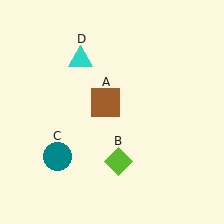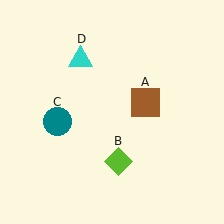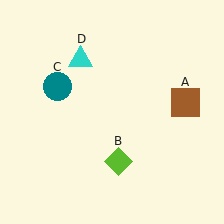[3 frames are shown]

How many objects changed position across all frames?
2 objects changed position: brown square (object A), teal circle (object C).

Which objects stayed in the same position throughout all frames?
Lime diamond (object B) and cyan triangle (object D) remained stationary.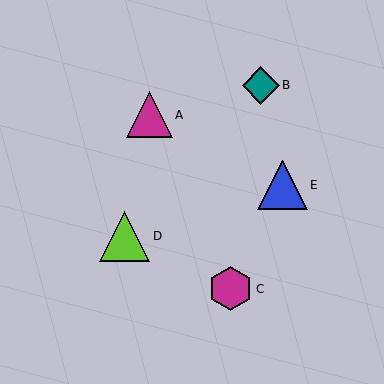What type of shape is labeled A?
Shape A is a magenta triangle.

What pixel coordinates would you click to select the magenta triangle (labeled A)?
Click at (149, 115) to select the magenta triangle A.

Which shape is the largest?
The lime triangle (labeled D) is the largest.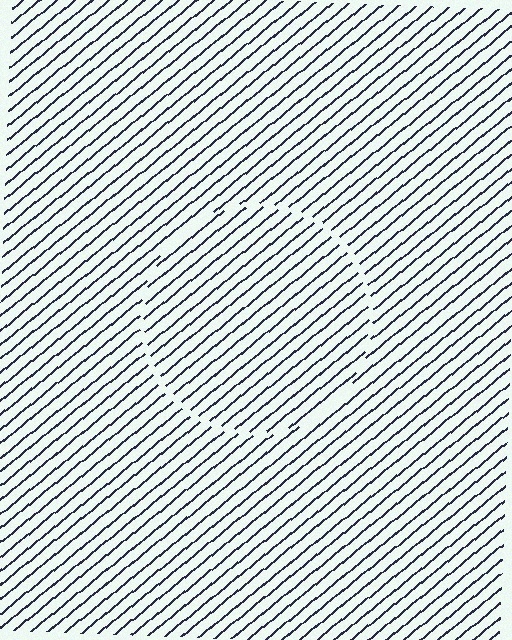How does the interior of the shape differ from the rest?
The interior of the shape contains the same grating, shifted by half a period — the contour is defined by the phase discontinuity where line-ends from the inner and outer gratings abut.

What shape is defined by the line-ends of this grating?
An illusory circle. The interior of the shape contains the same grating, shifted by half a period — the contour is defined by the phase discontinuity where line-ends from the inner and outer gratings abut.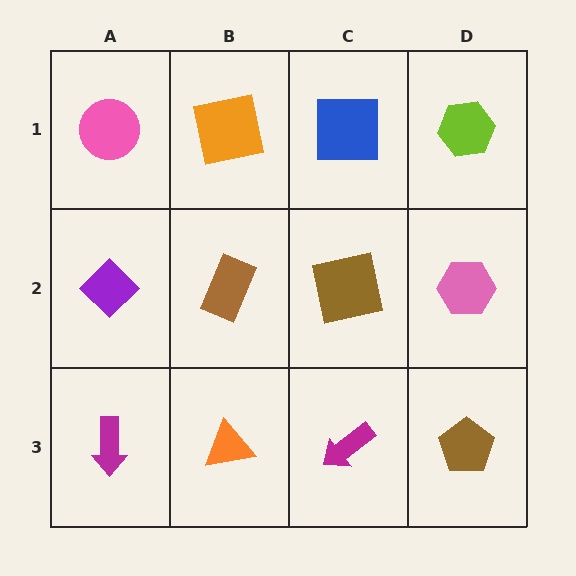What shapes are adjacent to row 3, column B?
A brown rectangle (row 2, column B), a magenta arrow (row 3, column A), a magenta arrow (row 3, column C).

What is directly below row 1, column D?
A pink hexagon.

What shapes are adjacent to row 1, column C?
A brown square (row 2, column C), an orange square (row 1, column B), a lime hexagon (row 1, column D).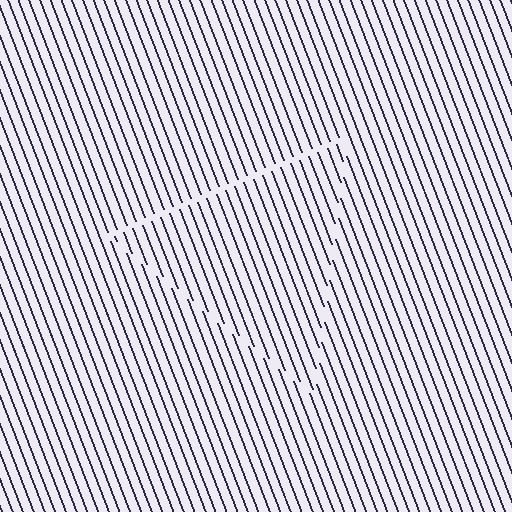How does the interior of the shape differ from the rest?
The interior of the shape contains the same grating, shifted by half a period — the contour is defined by the phase discontinuity where line-ends from the inner and outer gratings abut.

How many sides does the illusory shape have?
3 sides — the line-ends trace a triangle.